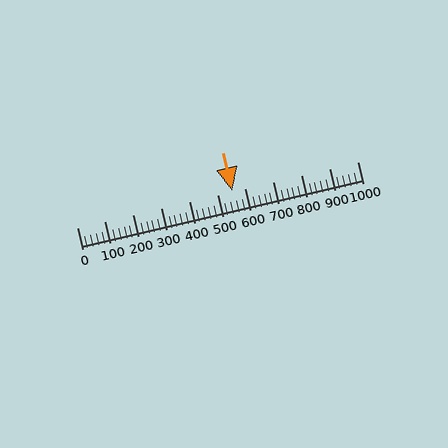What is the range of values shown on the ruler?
The ruler shows values from 0 to 1000.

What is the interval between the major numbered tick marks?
The major tick marks are spaced 100 units apart.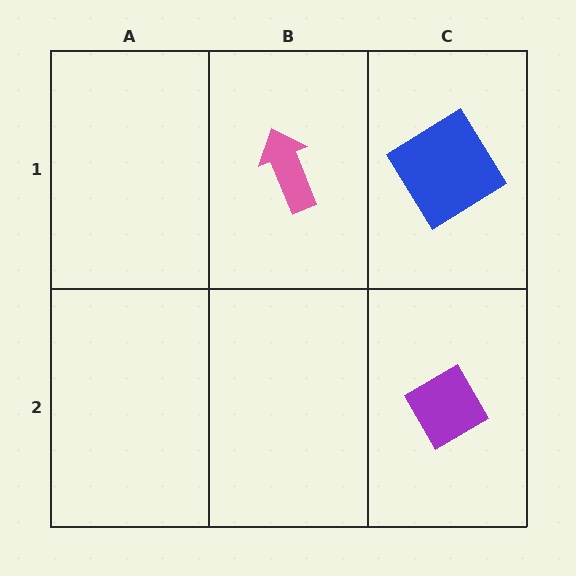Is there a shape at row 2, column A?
No, that cell is empty.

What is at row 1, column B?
A pink arrow.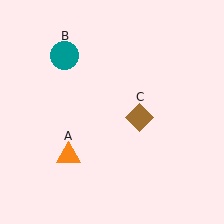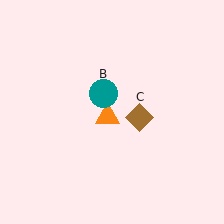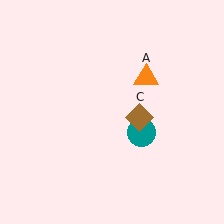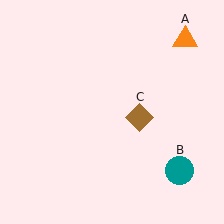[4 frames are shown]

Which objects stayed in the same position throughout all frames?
Brown diamond (object C) remained stationary.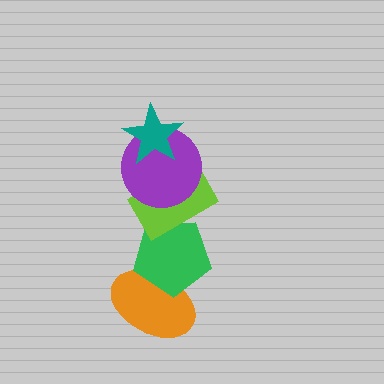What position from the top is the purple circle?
The purple circle is 2nd from the top.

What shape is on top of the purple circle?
The teal star is on top of the purple circle.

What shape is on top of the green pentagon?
The lime rectangle is on top of the green pentagon.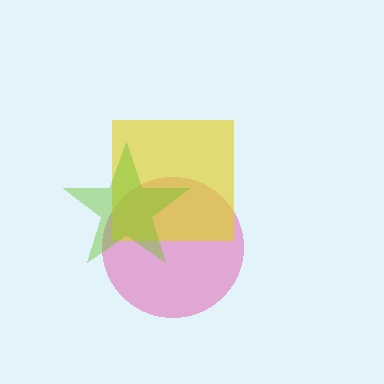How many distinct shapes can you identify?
There are 3 distinct shapes: a pink circle, a yellow square, a lime star.